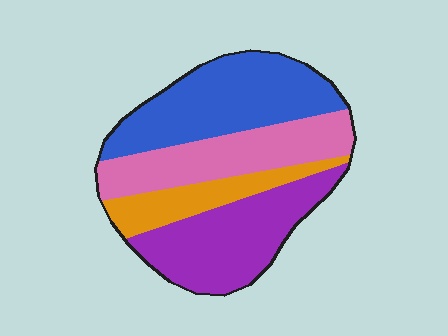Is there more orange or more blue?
Blue.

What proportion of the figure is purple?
Purple covers 29% of the figure.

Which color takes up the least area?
Orange, at roughly 15%.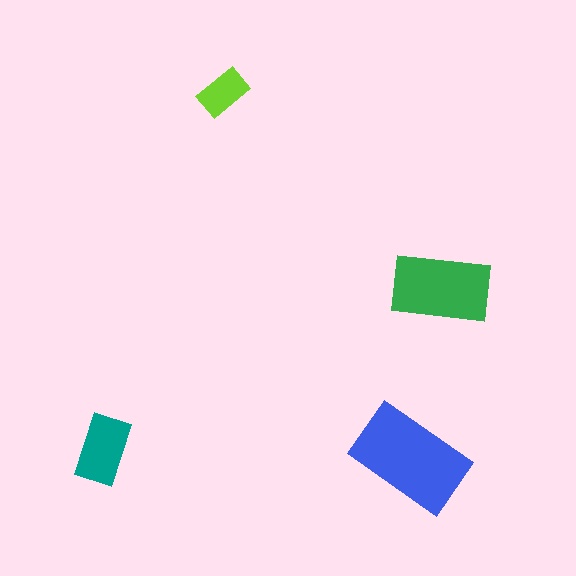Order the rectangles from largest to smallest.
the blue one, the green one, the teal one, the lime one.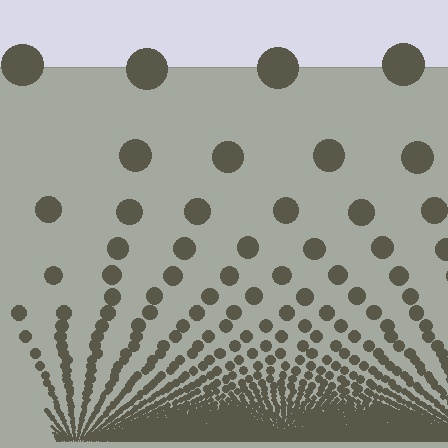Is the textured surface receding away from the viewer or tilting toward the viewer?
The surface appears to tilt toward the viewer. Texture elements get larger and sparser toward the top.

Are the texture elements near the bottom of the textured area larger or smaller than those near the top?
Smaller. The gradient is inverted — elements near the bottom are smaller and denser.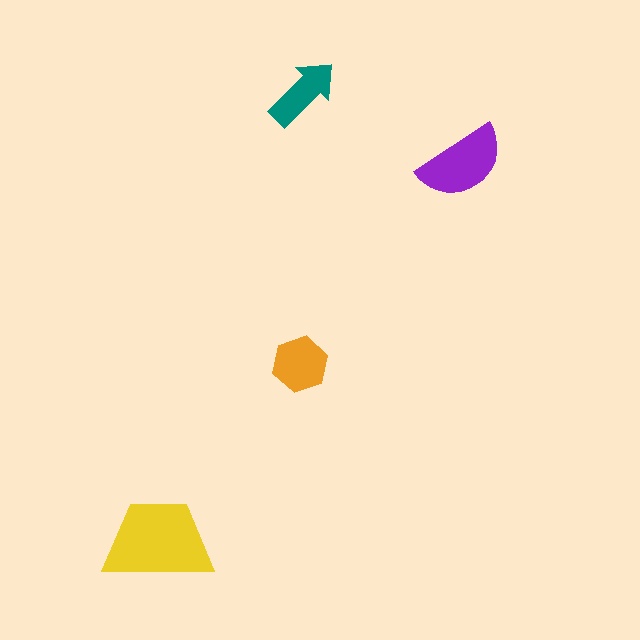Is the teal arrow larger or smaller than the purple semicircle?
Smaller.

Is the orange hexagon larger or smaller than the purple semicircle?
Smaller.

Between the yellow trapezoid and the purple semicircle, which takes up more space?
The yellow trapezoid.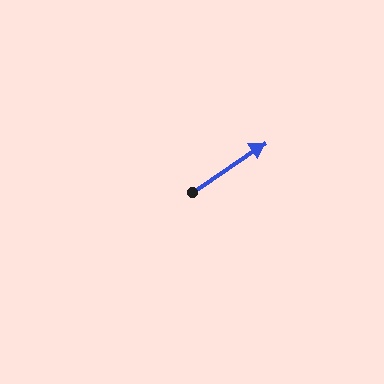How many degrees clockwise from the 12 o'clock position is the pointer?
Approximately 56 degrees.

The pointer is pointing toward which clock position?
Roughly 2 o'clock.